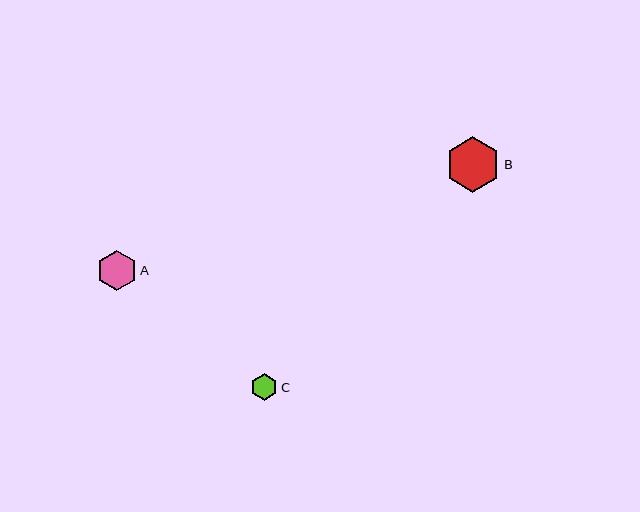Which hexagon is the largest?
Hexagon B is the largest with a size of approximately 55 pixels.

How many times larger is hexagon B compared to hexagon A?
Hexagon B is approximately 1.4 times the size of hexagon A.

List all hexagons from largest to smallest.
From largest to smallest: B, A, C.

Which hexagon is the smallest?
Hexagon C is the smallest with a size of approximately 27 pixels.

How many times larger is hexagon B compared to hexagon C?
Hexagon B is approximately 2.1 times the size of hexagon C.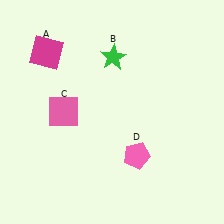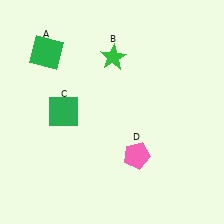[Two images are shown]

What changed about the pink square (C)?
In Image 1, C is pink. In Image 2, it changed to green.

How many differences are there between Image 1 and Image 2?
There are 2 differences between the two images.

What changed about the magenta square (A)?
In Image 1, A is magenta. In Image 2, it changed to green.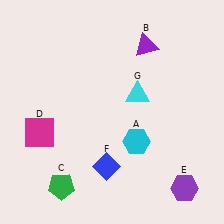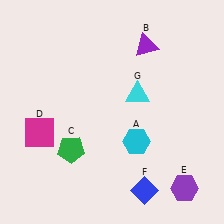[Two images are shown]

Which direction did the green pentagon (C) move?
The green pentagon (C) moved up.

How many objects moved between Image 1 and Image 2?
2 objects moved between the two images.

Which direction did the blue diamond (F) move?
The blue diamond (F) moved right.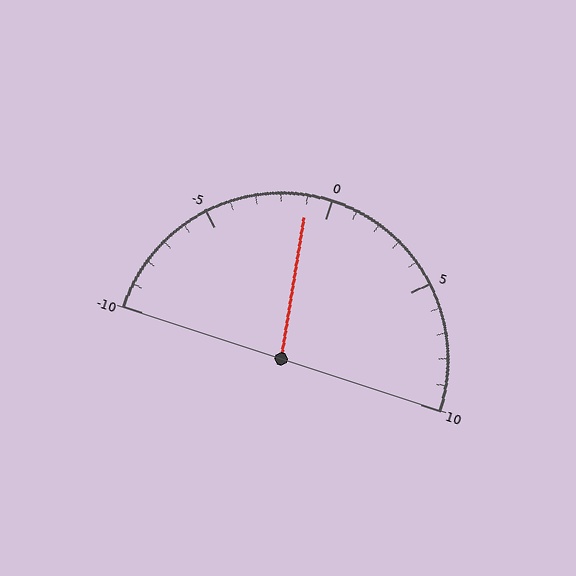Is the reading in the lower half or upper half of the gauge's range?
The reading is in the lower half of the range (-10 to 10).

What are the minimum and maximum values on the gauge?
The gauge ranges from -10 to 10.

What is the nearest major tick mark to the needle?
The nearest major tick mark is 0.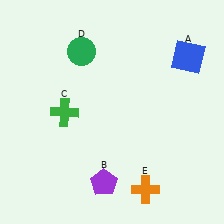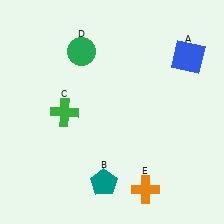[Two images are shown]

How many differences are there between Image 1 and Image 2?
There is 1 difference between the two images.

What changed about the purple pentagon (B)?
In Image 1, B is purple. In Image 2, it changed to teal.